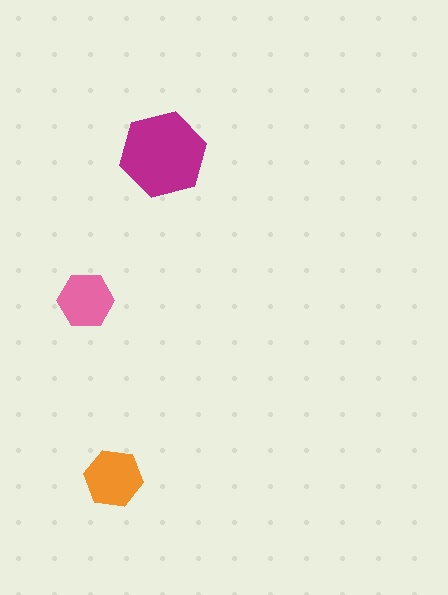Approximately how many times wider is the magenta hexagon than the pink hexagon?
About 1.5 times wider.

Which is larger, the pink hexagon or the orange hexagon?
The orange one.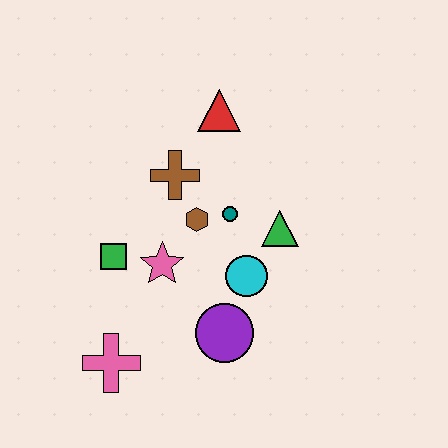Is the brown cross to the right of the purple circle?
No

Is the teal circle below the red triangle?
Yes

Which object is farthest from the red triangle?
The pink cross is farthest from the red triangle.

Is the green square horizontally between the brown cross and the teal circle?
No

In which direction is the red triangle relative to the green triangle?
The red triangle is above the green triangle.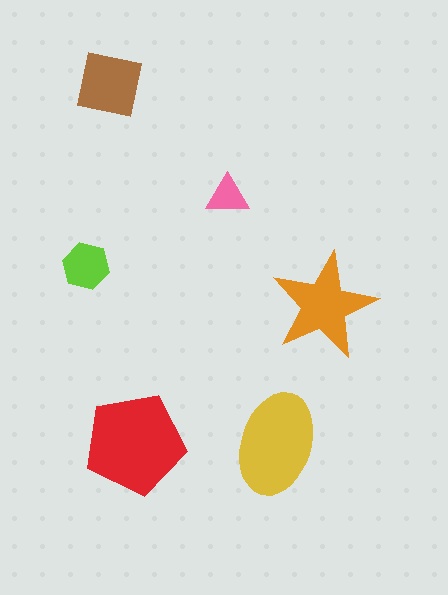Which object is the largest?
The red pentagon.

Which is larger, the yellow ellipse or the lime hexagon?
The yellow ellipse.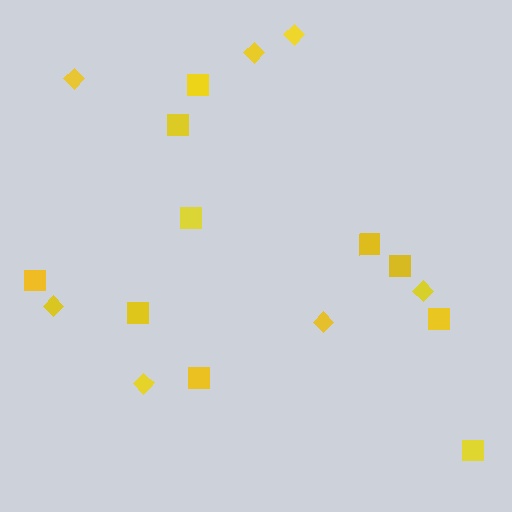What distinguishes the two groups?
There are 2 groups: one group of squares (10) and one group of diamonds (7).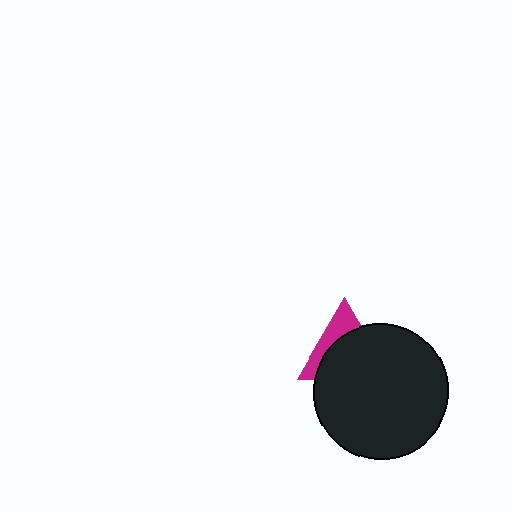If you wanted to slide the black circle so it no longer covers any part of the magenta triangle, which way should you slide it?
Slide it down — that is the most direct way to separate the two shapes.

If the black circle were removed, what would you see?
You would see the complete magenta triangle.